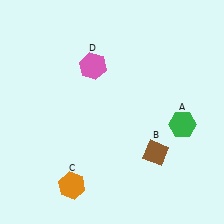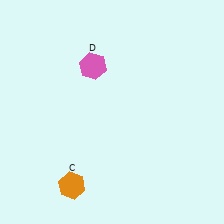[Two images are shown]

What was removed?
The green hexagon (A), the brown diamond (B) were removed in Image 2.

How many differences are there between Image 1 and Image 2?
There are 2 differences between the two images.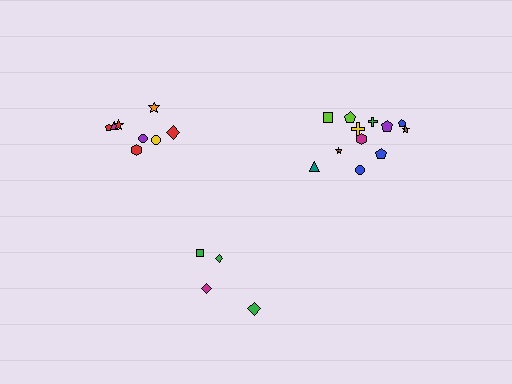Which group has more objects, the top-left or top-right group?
The top-right group.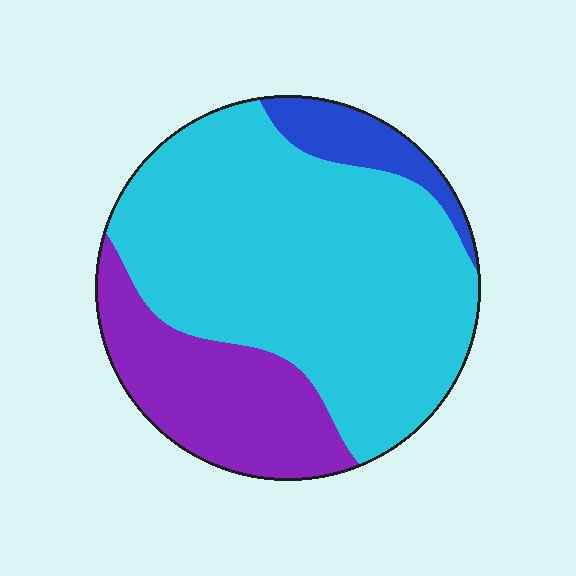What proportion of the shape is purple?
Purple takes up about one quarter (1/4) of the shape.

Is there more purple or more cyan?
Cyan.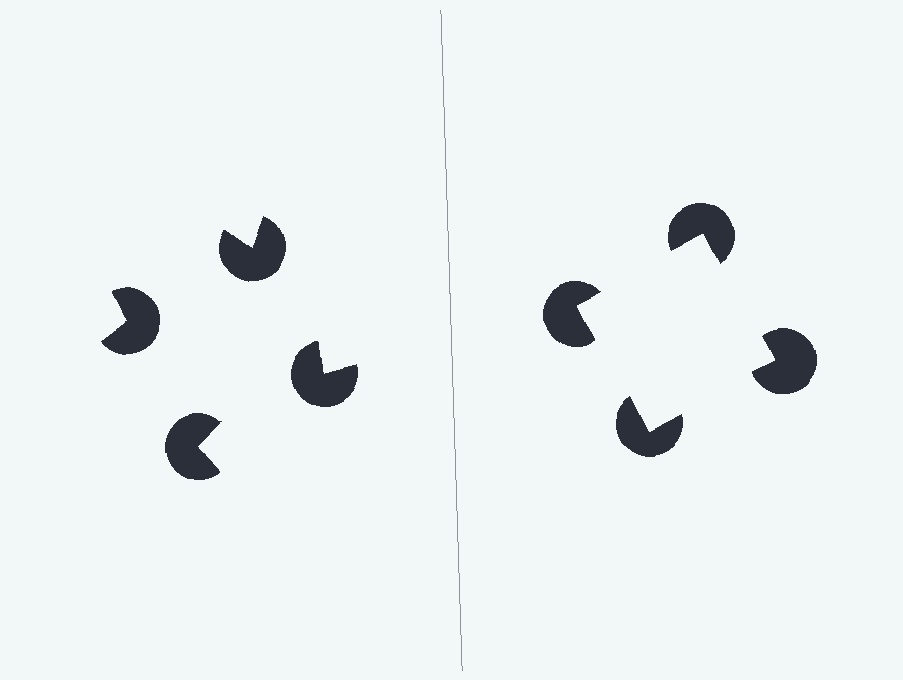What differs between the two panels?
The pac-man discs are positioned identically on both sides; only the wedge orientations differ. On the right they align to a square; on the left they are misaligned.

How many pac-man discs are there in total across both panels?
8 — 4 on each side.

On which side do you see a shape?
An illusory square appears on the right side. On the left side the wedge cuts are rotated, so no coherent shape forms.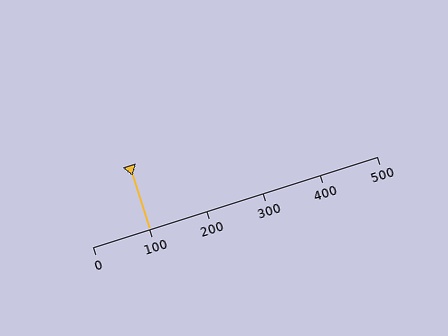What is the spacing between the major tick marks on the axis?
The major ticks are spaced 100 apart.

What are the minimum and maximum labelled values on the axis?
The axis runs from 0 to 500.